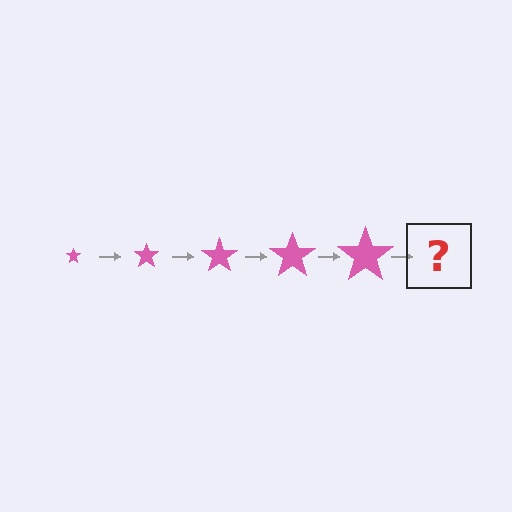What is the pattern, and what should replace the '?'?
The pattern is that the star gets progressively larger each step. The '?' should be a pink star, larger than the previous one.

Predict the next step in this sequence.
The next step is a pink star, larger than the previous one.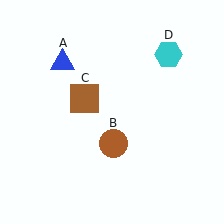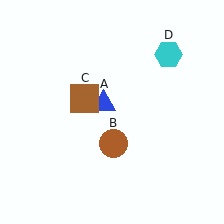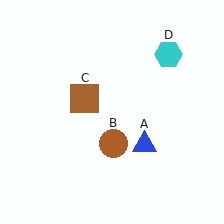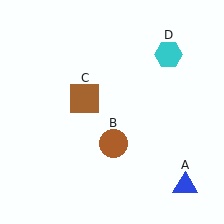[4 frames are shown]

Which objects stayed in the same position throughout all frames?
Brown circle (object B) and brown square (object C) and cyan hexagon (object D) remained stationary.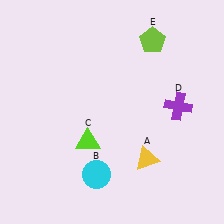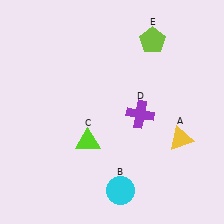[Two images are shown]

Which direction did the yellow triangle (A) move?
The yellow triangle (A) moved right.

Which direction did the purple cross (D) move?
The purple cross (D) moved left.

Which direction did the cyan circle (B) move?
The cyan circle (B) moved right.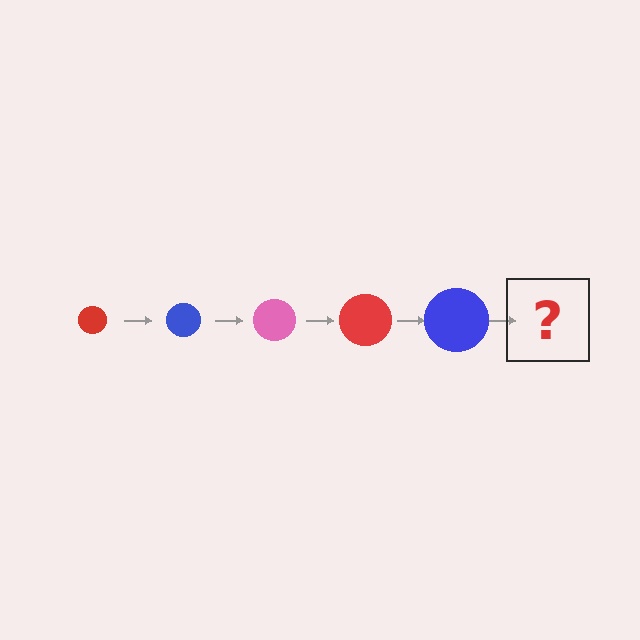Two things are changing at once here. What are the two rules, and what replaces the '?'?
The two rules are that the circle grows larger each step and the color cycles through red, blue, and pink. The '?' should be a pink circle, larger than the previous one.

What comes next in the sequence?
The next element should be a pink circle, larger than the previous one.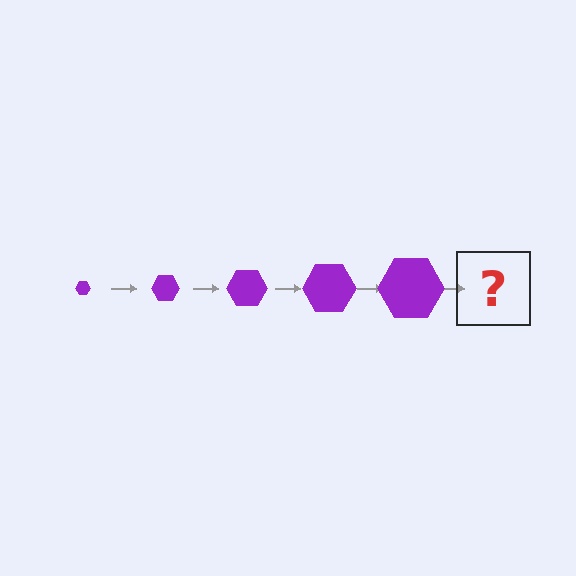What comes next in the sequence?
The next element should be a purple hexagon, larger than the previous one.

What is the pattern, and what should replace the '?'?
The pattern is that the hexagon gets progressively larger each step. The '?' should be a purple hexagon, larger than the previous one.